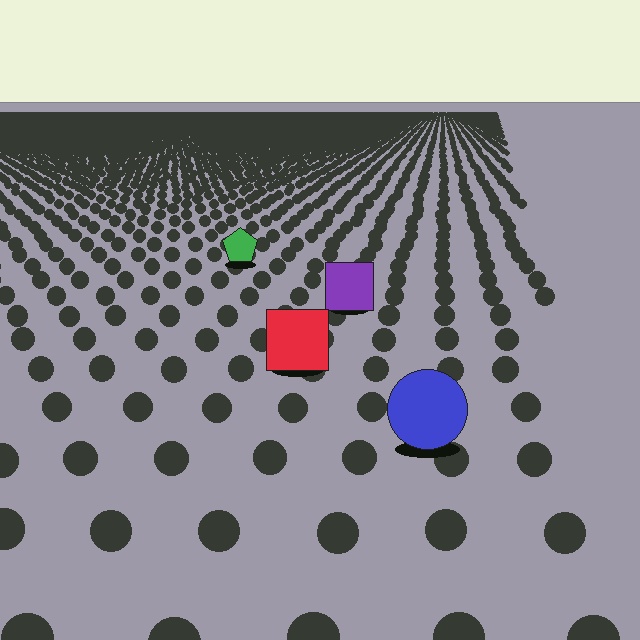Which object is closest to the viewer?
The blue circle is closest. The texture marks near it are larger and more spread out.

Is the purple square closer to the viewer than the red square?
No. The red square is closer — you can tell from the texture gradient: the ground texture is coarser near it.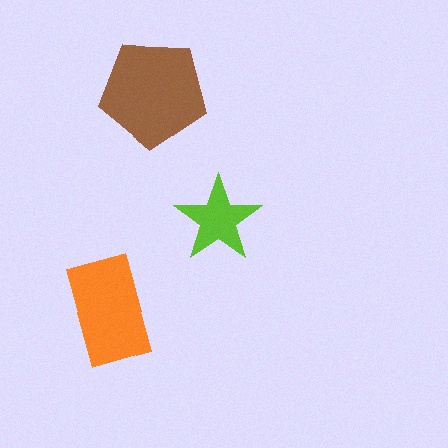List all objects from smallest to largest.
The lime star, the orange rectangle, the brown pentagon.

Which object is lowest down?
The orange rectangle is bottommost.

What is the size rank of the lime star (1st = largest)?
3rd.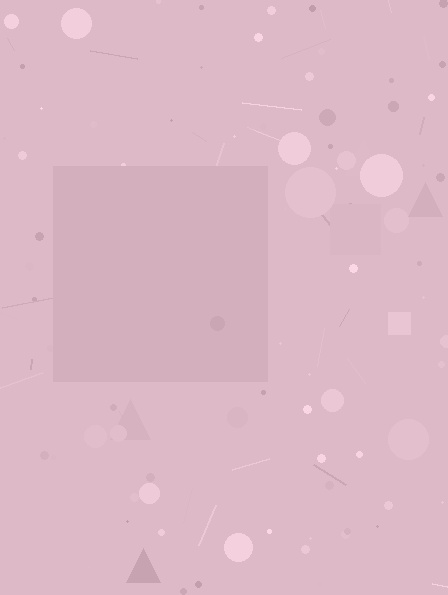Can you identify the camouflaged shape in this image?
The camouflaged shape is a square.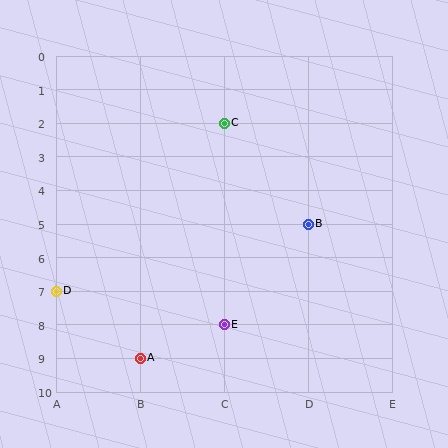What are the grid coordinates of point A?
Point A is at grid coordinates (B, 9).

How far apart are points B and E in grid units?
Points B and E are 1 column and 3 rows apart (about 3.2 grid units diagonally).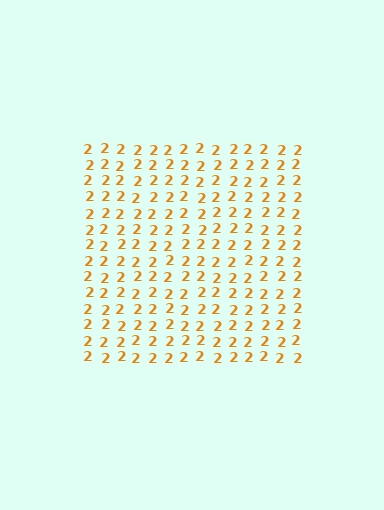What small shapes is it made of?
It is made of small digit 2's.